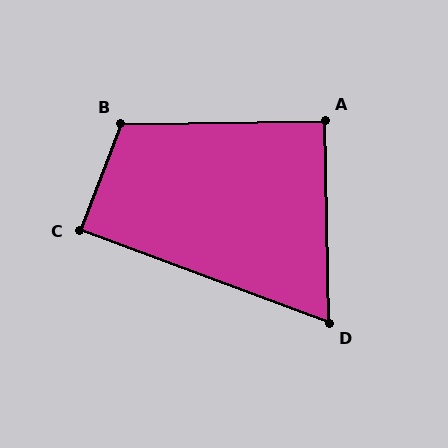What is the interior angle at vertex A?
Approximately 90 degrees (approximately right).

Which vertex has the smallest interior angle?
D, at approximately 69 degrees.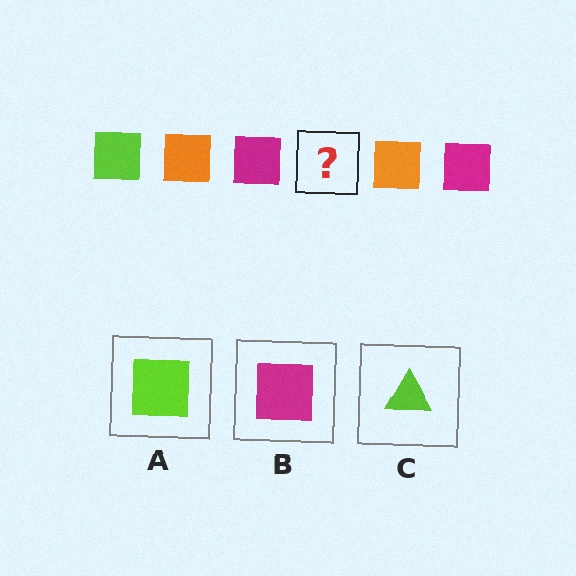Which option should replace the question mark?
Option A.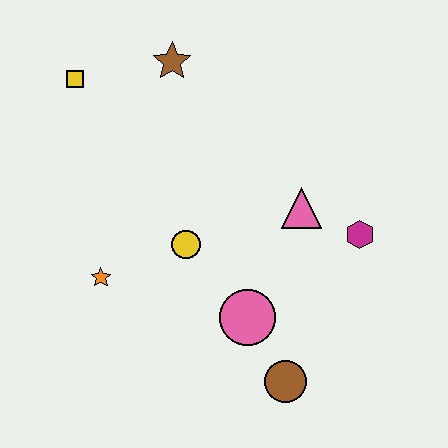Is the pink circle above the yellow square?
No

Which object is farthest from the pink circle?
The yellow square is farthest from the pink circle.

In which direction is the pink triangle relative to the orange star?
The pink triangle is to the right of the orange star.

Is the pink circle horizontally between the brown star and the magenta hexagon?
Yes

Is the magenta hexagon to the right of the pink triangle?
Yes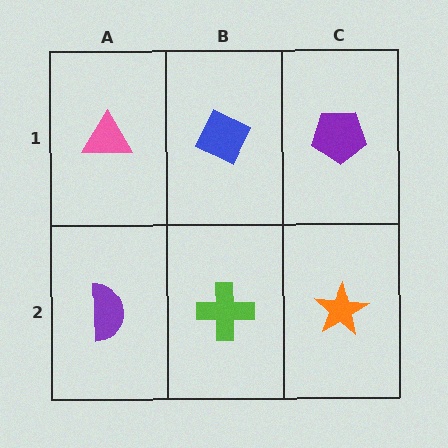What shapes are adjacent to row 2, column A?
A pink triangle (row 1, column A), a lime cross (row 2, column B).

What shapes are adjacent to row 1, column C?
An orange star (row 2, column C), a blue diamond (row 1, column B).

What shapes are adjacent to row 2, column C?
A purple pentagon (row 1, column C), a lime cross (row 2, column B).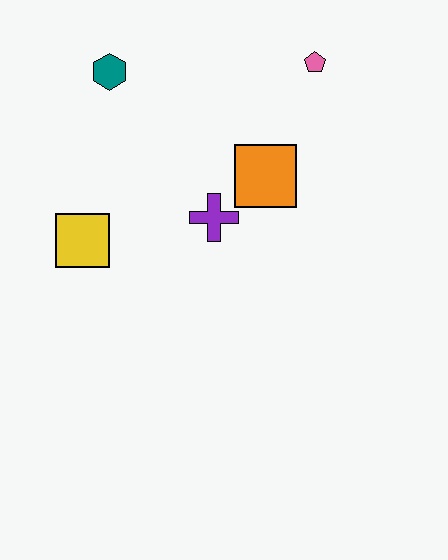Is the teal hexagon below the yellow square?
No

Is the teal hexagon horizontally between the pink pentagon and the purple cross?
No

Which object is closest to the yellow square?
The purple cross is closest to the yellow square.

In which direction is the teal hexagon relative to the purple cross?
The teal hexagon is above the purple cross.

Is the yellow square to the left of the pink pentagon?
Yes